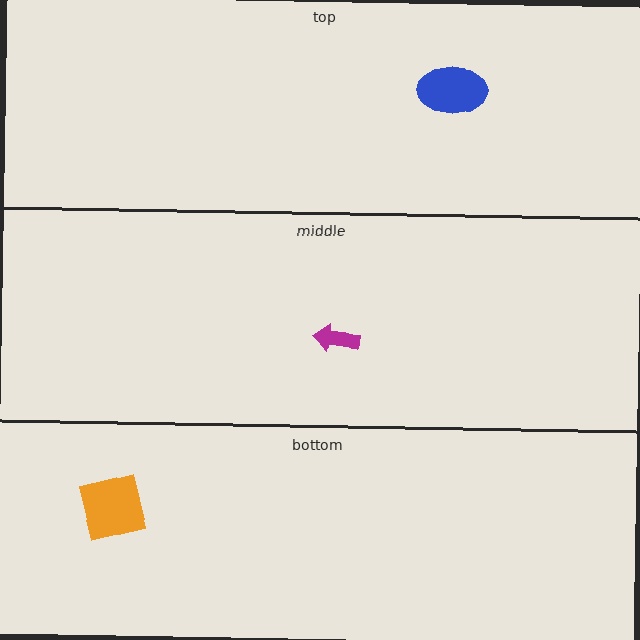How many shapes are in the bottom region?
1.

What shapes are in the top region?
The blue ellipse.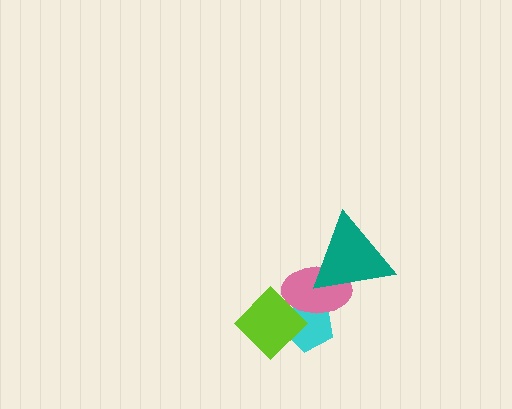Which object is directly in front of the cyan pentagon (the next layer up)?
The lime diamond is directly in front of the cyan pentagon.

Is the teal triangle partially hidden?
No, no other shape covers it.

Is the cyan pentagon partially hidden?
Yes, it is partially covered by another shape.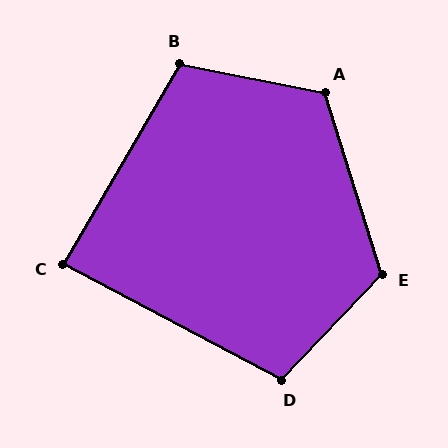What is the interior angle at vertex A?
Approximately 118 degrees (obtuse).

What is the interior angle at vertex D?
Approximately 106 degrees (obtuse).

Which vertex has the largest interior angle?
E, at approximately 119 degrees.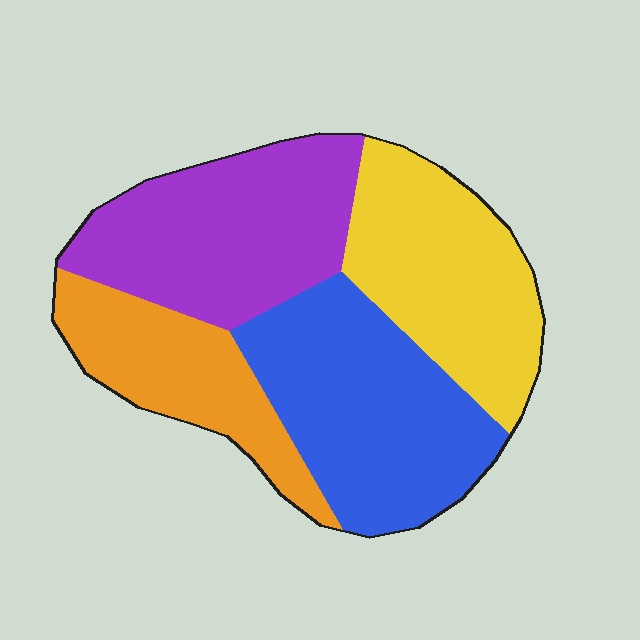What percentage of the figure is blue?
Blue takes up between a sixth and a third of the figure.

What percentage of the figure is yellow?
Yellow covers around 25% of the figure.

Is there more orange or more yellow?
Yellow.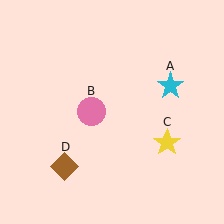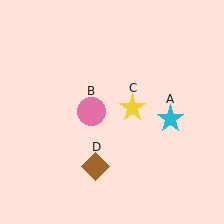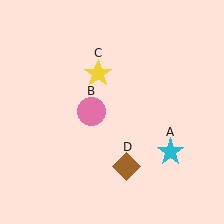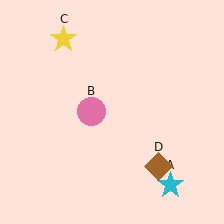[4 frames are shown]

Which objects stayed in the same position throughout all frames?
Pink circle (object B) remained stationary.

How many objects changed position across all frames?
3 objects changed position: cyan star (object A), yellow star (object C), brown diamond (object D).